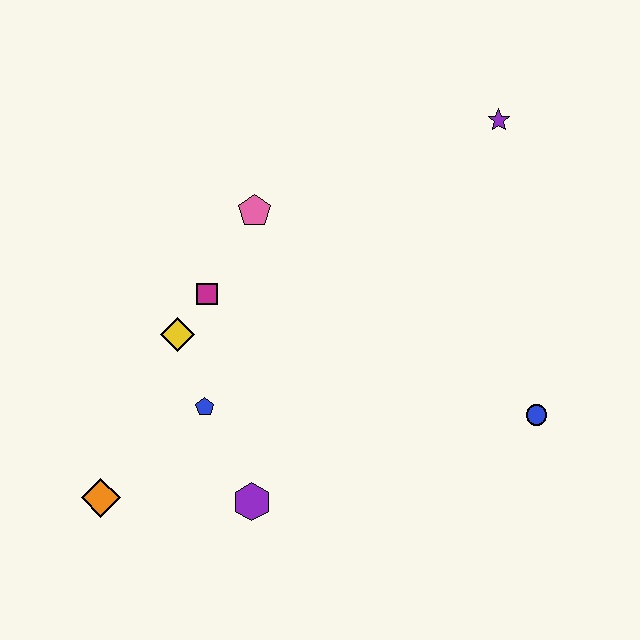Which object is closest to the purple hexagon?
The blue pentagon is closest to the purple hexagon.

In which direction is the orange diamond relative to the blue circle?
The orange diamond is to the left of the blue circle.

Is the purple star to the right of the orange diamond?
Yes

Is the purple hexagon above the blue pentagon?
No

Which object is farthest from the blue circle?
The orange diamond is farthest from the blue circle.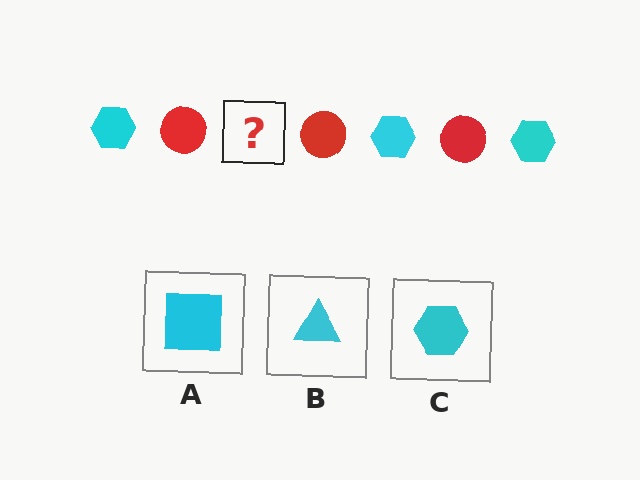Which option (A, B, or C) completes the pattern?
C.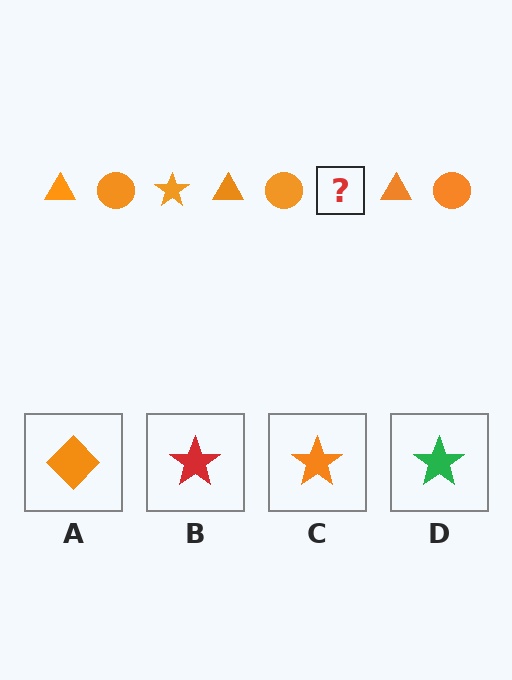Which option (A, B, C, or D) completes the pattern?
C.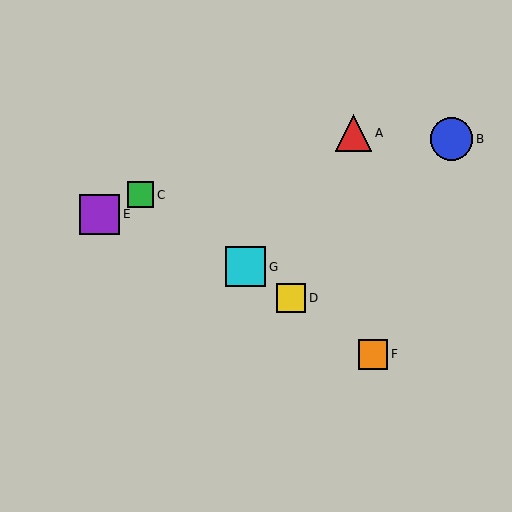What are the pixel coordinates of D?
Object D is at (291, 298).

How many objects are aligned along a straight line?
4 objects (C, D, F, G) are aligned along a straight line.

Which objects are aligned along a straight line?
Objects C, D, F, G are aligned along a straight line.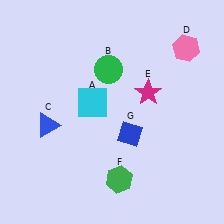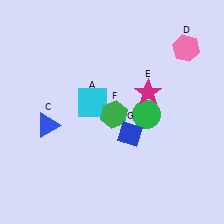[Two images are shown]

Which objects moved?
The objects that moved are: the green circle (B), the green hexagon (F).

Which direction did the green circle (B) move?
The green circle (B) moved down.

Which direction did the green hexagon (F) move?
The green hexagon (F) moved up.